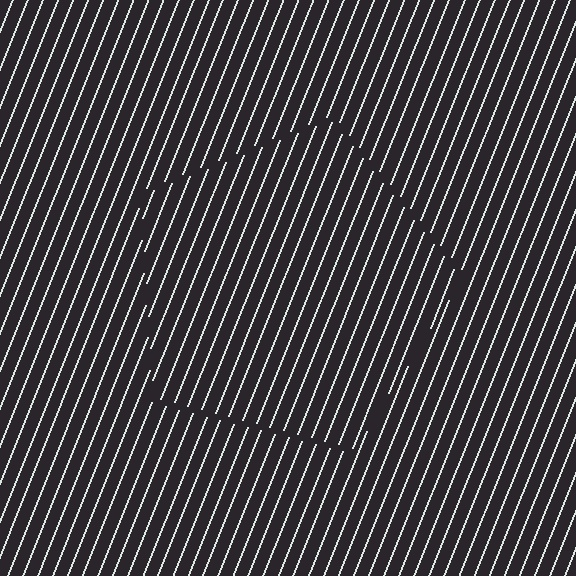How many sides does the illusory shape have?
5 sides — the line-ends trace a pentagon.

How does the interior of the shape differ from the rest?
The interior of the shape contains the same grating, shifted by half a period — the contour is defined by the phase discontinuity where line-ends from the inner and outer gratings abut.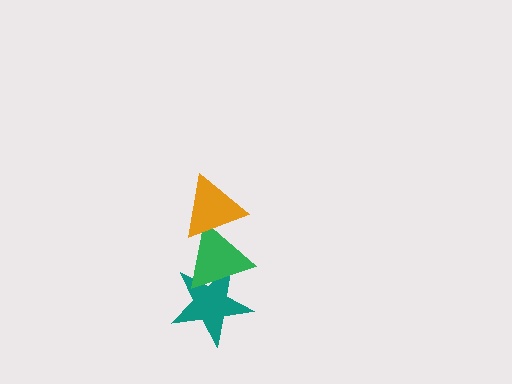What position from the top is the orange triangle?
The orange triangle is 1st from the top.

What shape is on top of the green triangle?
The orange triangle is on top of the green triangle.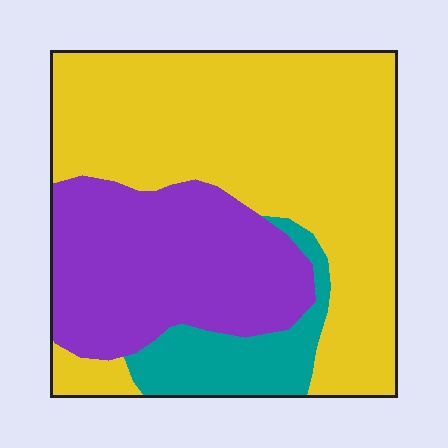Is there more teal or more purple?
Purple.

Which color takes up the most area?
Yellow, at roughly 55%.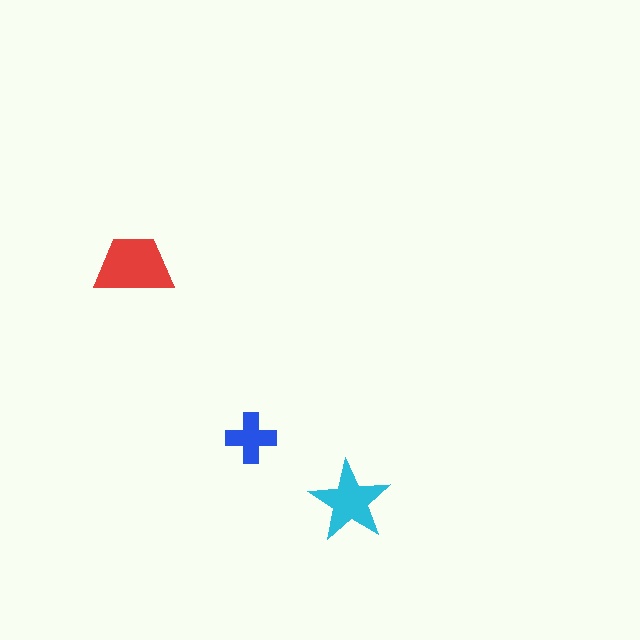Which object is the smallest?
The blue cross.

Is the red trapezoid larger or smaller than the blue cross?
Larger.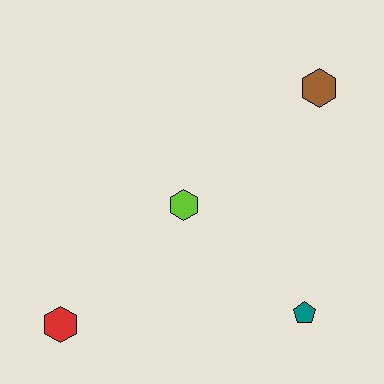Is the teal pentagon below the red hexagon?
No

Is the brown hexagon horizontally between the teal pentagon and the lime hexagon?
No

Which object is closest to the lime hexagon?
The teal pentagon is closest to the lime hexagon.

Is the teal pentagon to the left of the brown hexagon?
Yes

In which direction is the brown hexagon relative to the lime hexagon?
The brown hexagon is to the right of the lime hexagon.